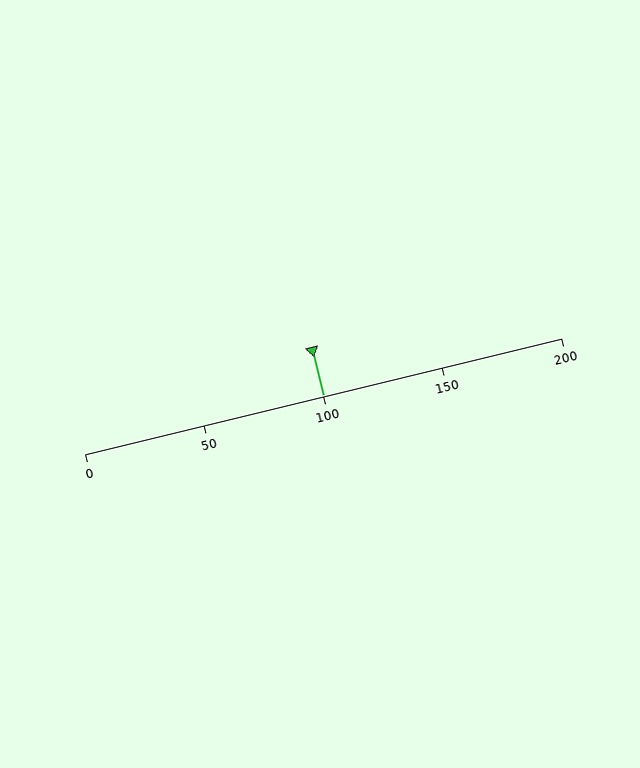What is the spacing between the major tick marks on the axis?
The major ticks are spaced 50 apart.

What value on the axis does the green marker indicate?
The marker indicates approximately 100.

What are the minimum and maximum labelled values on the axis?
The axis runs from 0 to 200.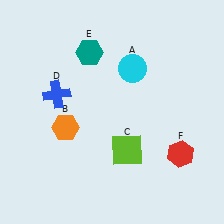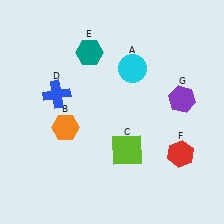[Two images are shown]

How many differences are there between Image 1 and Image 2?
There is 1 difference between the two images.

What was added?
A purple hexagon (G) was added in Image 2.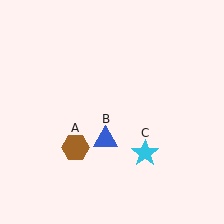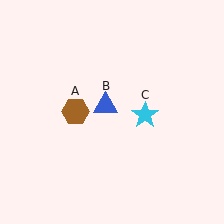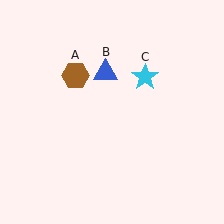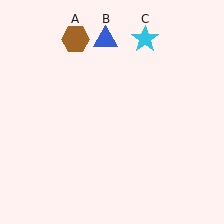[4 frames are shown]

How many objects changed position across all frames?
3 objects changed position: brown hexagon (object A), blue triangle (object B), cyan star (object C).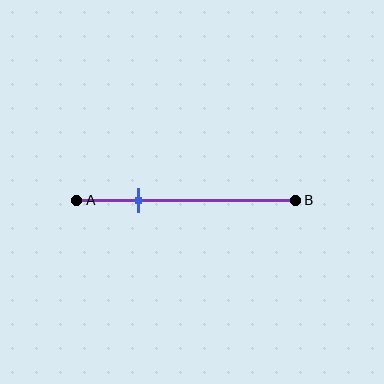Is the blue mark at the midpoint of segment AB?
No, the mark is at about 30% from A, not at the 50% midpoint.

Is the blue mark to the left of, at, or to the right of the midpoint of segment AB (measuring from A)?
The blue mark is to the left of the midpoint of segment AB.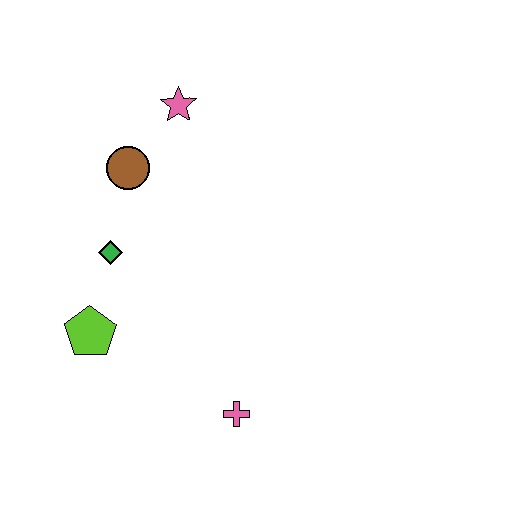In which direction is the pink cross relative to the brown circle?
The pink cross is below the brown circle.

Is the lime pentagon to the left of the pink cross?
Yes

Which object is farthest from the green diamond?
The pink cross is farthest from the green diamond.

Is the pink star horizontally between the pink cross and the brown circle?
Yes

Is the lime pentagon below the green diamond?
Yes